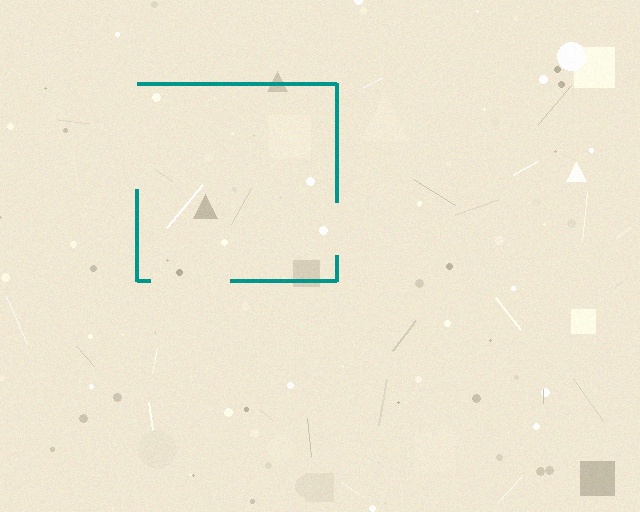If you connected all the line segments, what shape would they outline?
They would outline a square.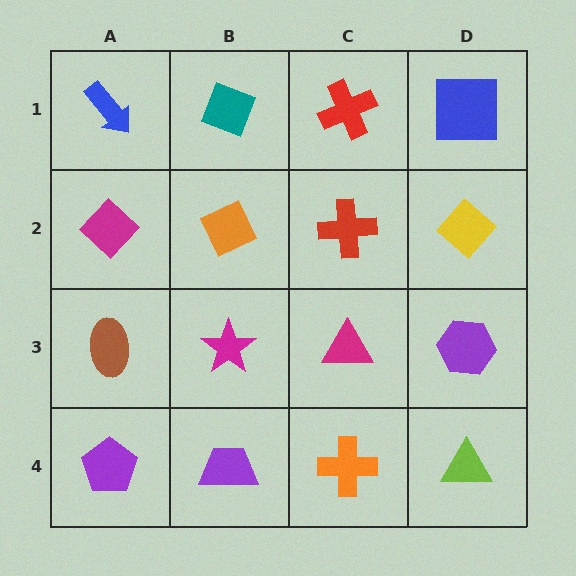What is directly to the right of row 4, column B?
An orange cross.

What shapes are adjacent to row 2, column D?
A blue square (row 1, column D), a purple hexagon (row 3, column D), a red cross (row 2, column C).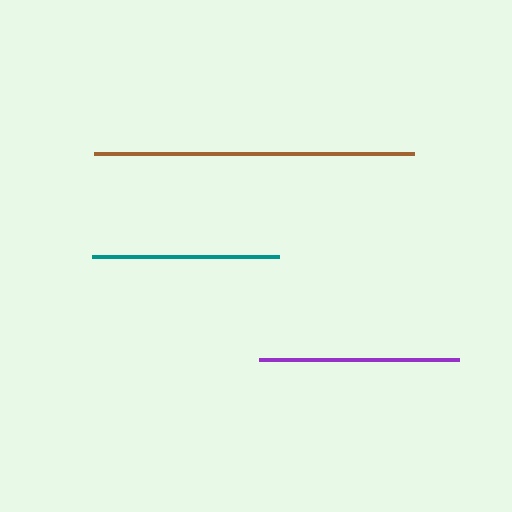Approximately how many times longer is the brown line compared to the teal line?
The brown line is approximately 1.7 times the length of the teal line.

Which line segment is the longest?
The brown line is the longest at approximately 320 pixels.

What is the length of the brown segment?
The brown segment is approximately 320 pixels long.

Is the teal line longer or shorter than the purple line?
The purple line is longer than the teal line.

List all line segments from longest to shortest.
From longest to shortest: brown, purple, teal.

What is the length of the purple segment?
The purple segment is approximately 200 pixels long.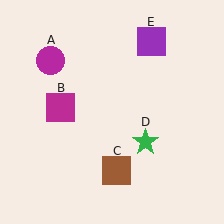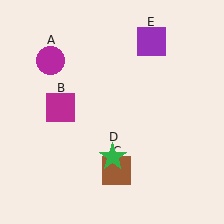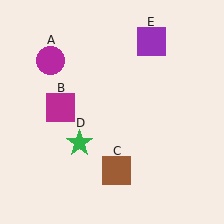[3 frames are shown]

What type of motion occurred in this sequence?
The green star (object D) rotated clockwise around the center of the scene.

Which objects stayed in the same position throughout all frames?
Magenta circle (object A) and magenta square (object B) and brown square (object C) and purple square (object E) remained stationary.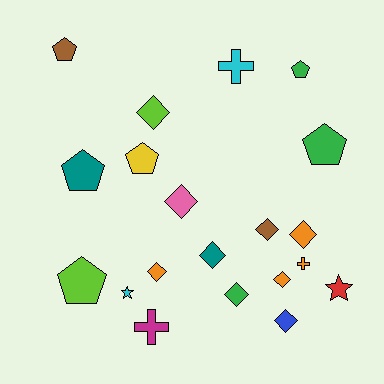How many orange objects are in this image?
There are 4 orange objects.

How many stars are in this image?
There are 2 stars.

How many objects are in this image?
There are 20 objects.